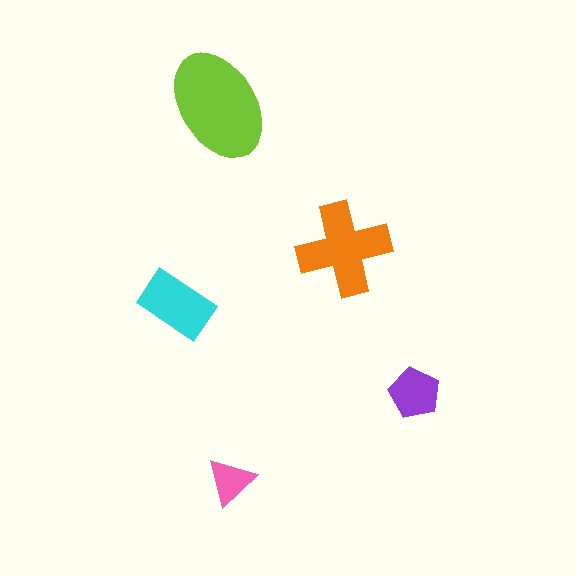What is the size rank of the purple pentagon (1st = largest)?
4th.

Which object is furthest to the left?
The cyan rectangle is leftmost.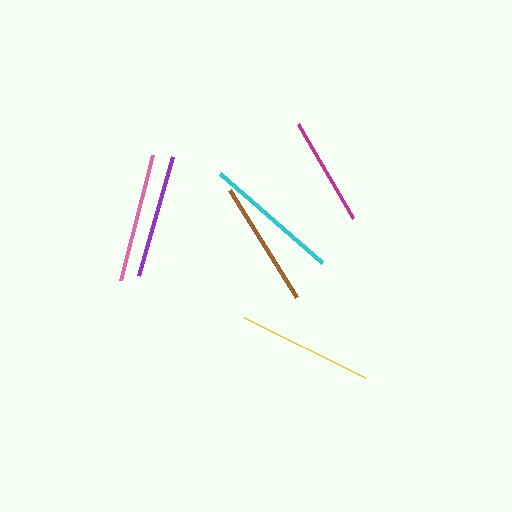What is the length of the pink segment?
The pink segment is approximately 129 pixels long.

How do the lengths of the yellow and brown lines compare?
The yellow and brown lines are approximately the same length.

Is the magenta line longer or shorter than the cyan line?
The cyan line is longer than the magenta line.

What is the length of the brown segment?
The brown segment is approximately 126 pixels long.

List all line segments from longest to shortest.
From longest to shortest: cyan, yellow, pink, brown, purple, magenta.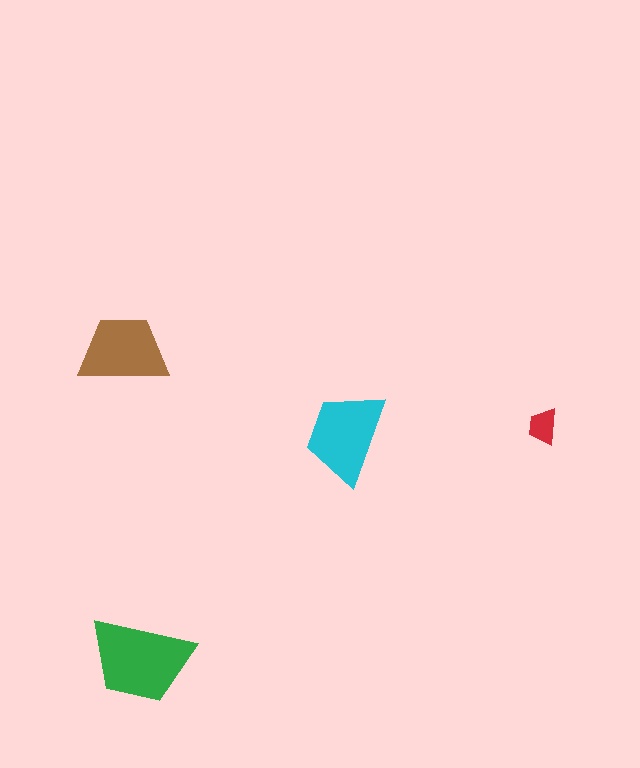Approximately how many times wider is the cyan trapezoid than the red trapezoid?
About 2.5 times wider.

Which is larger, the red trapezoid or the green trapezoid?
The green one.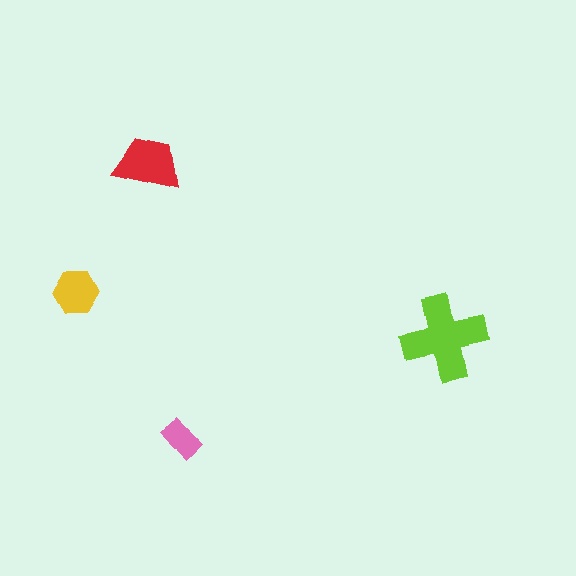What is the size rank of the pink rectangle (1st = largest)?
4th.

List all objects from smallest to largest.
The pink rectangle, the yellow hexagon, the red trapezoid, the lime cross.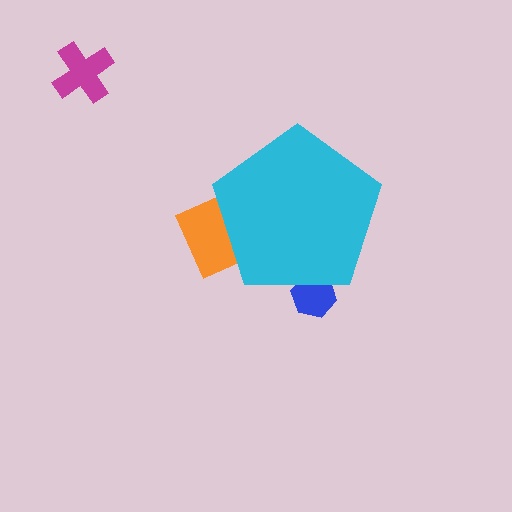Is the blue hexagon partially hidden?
Yes, the blue hexagon is partially hidden behind the cyan pentagon.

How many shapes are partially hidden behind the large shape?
2 shapes are partially hidden.